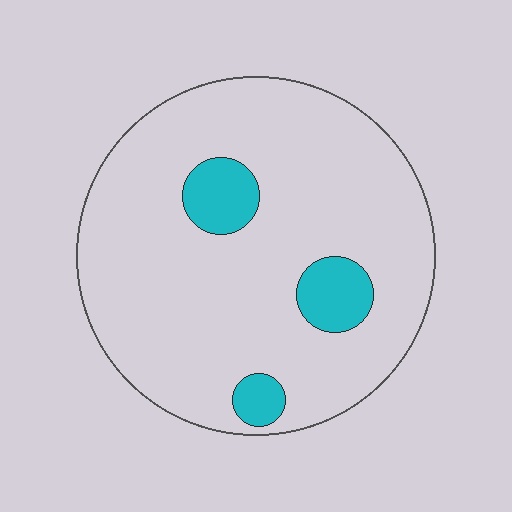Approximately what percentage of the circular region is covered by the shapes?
Approximately 10%.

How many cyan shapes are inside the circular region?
3.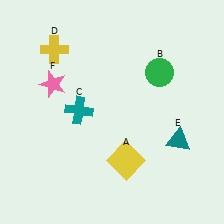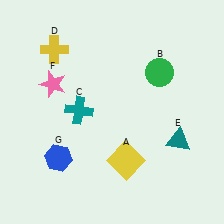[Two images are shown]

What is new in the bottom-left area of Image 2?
A blue hexagon (G) was added in the bottom-left area of Image 2.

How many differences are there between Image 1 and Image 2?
There is 1 difference between the two images.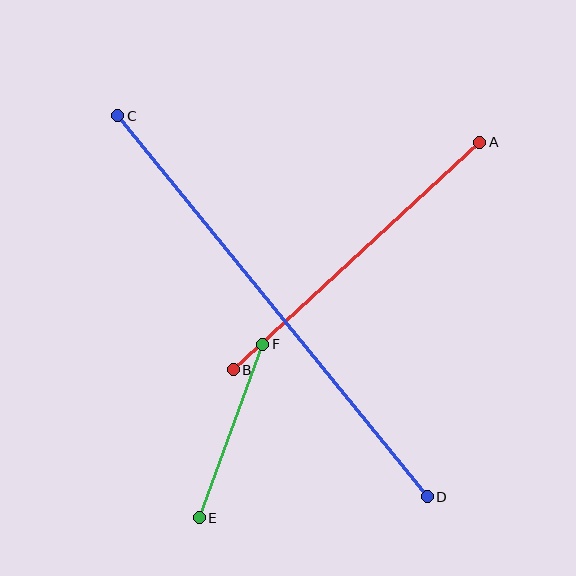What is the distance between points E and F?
The distance is approximately 184 pixels.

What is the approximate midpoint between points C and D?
The midpoint is at approximately (272, 306) pixels.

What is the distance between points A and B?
The distance is approximately 335 pixels.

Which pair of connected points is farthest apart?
Points C and D are farthest apart.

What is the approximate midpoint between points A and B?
The midpoint is at approximately (356, 256) pixels.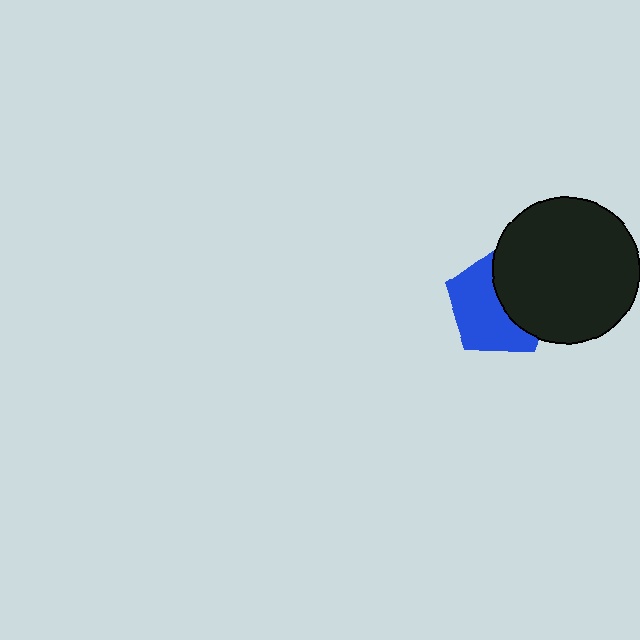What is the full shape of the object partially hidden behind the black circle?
The partially hidden object is a blue pentagon.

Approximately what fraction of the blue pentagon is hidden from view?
Roughly 44% of the blue pentagon is hidden behind the black circle.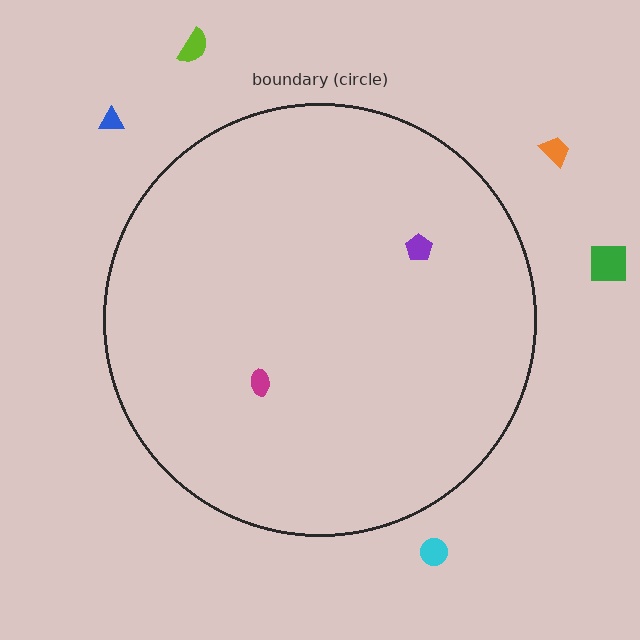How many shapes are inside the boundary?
2 inside, 5 outside.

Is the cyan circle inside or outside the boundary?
Outside.